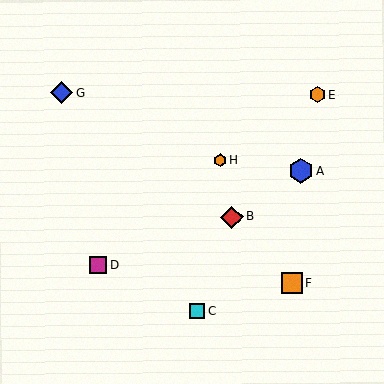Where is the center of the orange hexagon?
The center of the orange hexagon is at (220, 160).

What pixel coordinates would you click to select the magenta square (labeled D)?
Click at (98, 265) to select the magenta square D.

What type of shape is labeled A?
Shape A is a blue hexagon.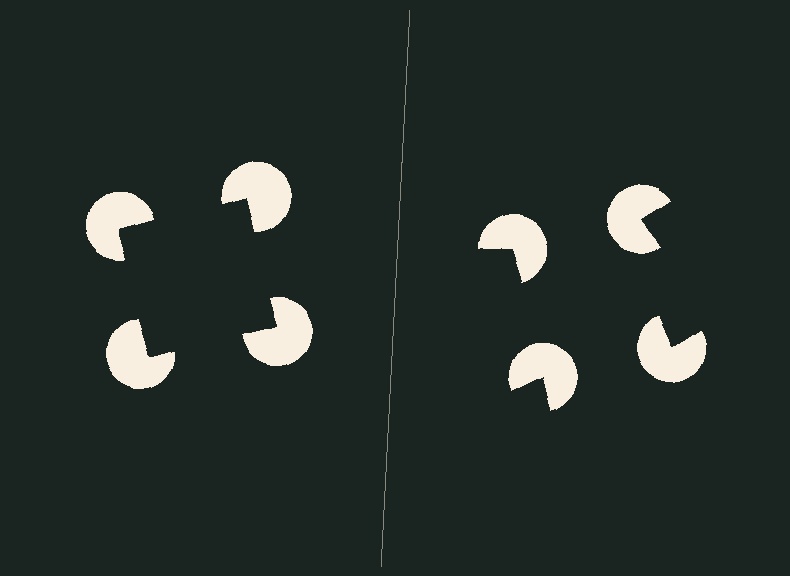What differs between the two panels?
The pac-man discs are positioned identically on both sides; only the wedge orientations differ. On the left they align to a square; on the right they are misaligned.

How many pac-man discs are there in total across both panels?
8 — 4 on each side.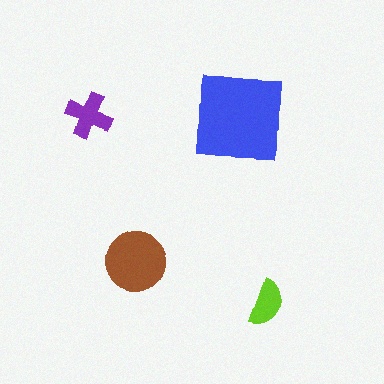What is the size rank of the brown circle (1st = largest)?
2nd.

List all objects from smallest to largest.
The lime semicircle, the purple cross, the brown circle, the blue square.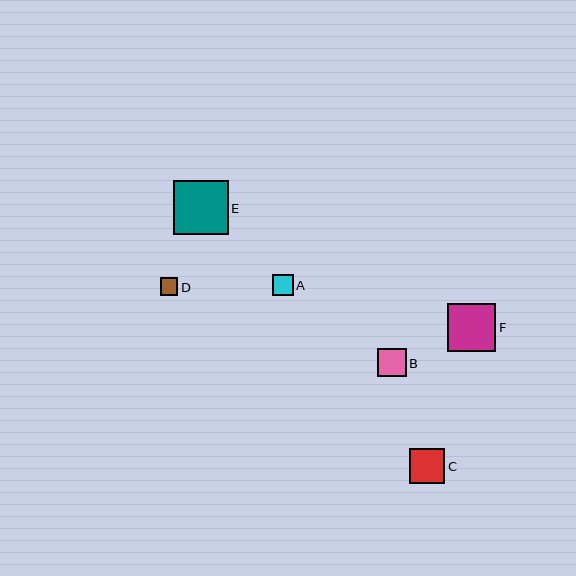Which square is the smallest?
Square D is the smallest with a size of approximately 18 pixels.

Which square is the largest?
Square E is the largest with a size of approximately 54 pixels.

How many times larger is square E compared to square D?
Square E is approximately 3.1 times the size of square D.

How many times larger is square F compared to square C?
Square F is approximately 1.4 times the size of square C.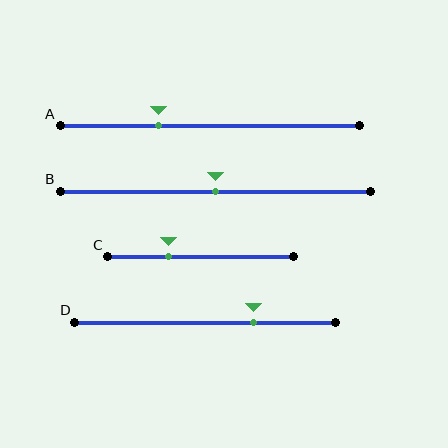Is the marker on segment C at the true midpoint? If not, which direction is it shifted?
No, the marker on segment C is shifted to the left by about 17% of the segment length.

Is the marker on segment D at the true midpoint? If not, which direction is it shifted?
No, the marker on segment D is shifted to the right by about 19% of the segment length.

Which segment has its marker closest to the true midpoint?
Segment B has its marker closest to the true midpoint.